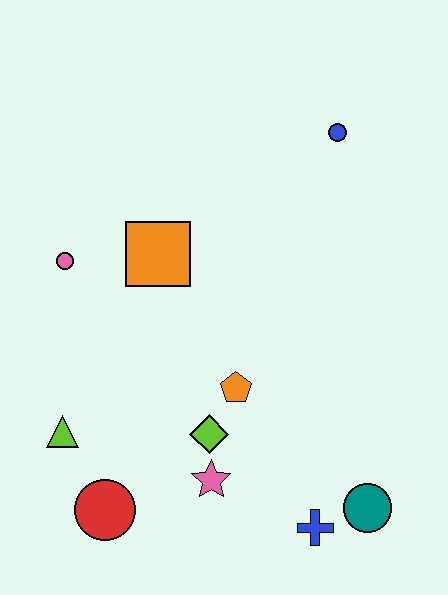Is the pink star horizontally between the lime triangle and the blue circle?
Yes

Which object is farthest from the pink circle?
The teal circle is farthest from the pink circle.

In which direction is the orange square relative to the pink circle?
The orange square is to the right of the pink circle.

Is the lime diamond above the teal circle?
Yes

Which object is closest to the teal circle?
The blue cross is closest to the teal circle.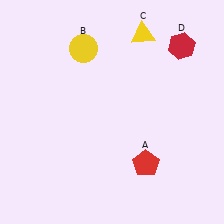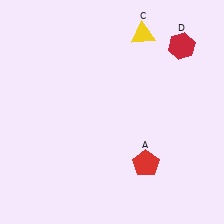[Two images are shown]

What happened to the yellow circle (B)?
The yellow circle (B) was removed in Image 2. It was in the top-left area of Image 1.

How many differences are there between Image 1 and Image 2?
There is 1 difference between the two images.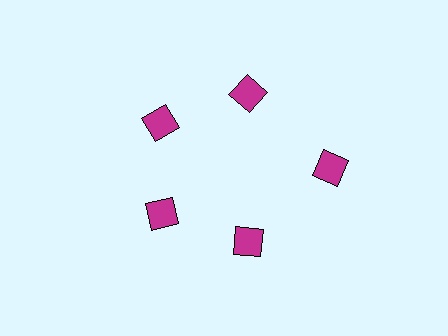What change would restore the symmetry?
The symmetry would be restored by moving it inward, back onto the ring so that all 5 diamonds sit at equal angles and equal distance from the center.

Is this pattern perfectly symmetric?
No. The 5 magenta diamonds are arranged in a ring, but one element near the 3 o'clock position is pushed outward from the center, breaking the 5-fold rotational symmetry.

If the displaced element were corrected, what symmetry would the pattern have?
It would have 5-fold rotational symmetry — the pattern would map onto itself every 72 degrees.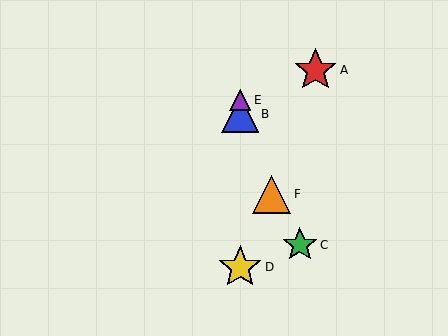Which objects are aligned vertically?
Objects B, D, E are aligned vertically.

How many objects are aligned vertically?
3 objects (B, D, E) are aligned vertically.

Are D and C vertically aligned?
No, D is at x≈240 and C is at x≈300.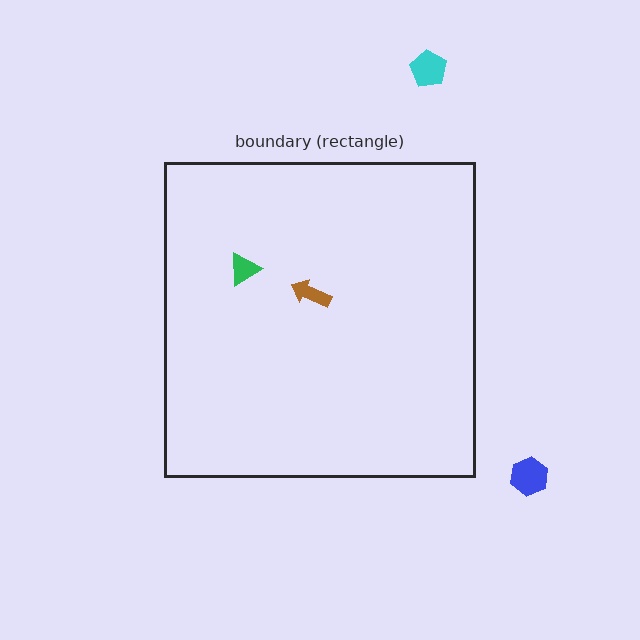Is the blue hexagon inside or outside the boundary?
Outside.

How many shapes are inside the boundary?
2 inside, 2 outside.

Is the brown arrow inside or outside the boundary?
Inside.